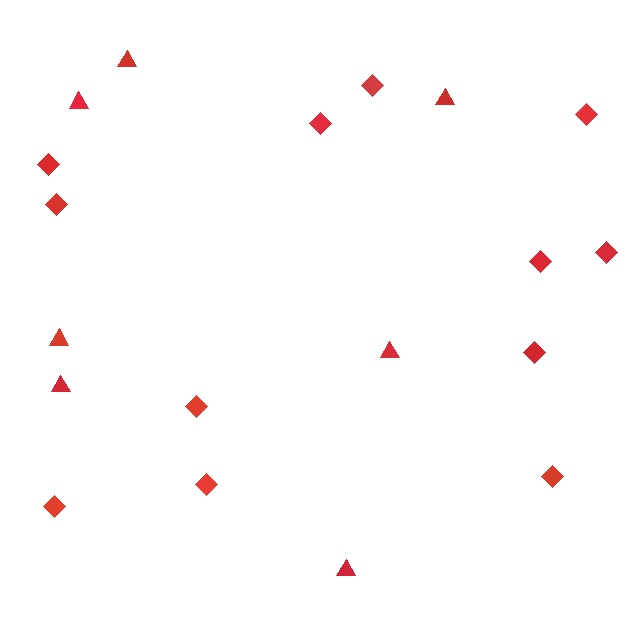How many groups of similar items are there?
There are 2 groups: one group of triangles (7) and one group of diamonds (12).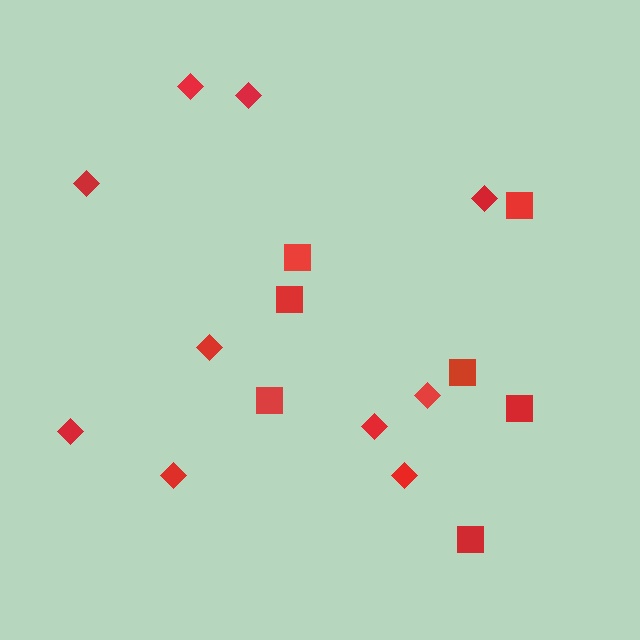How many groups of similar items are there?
There are 2 groups: one group of squares (7) and one group of diamonds (10).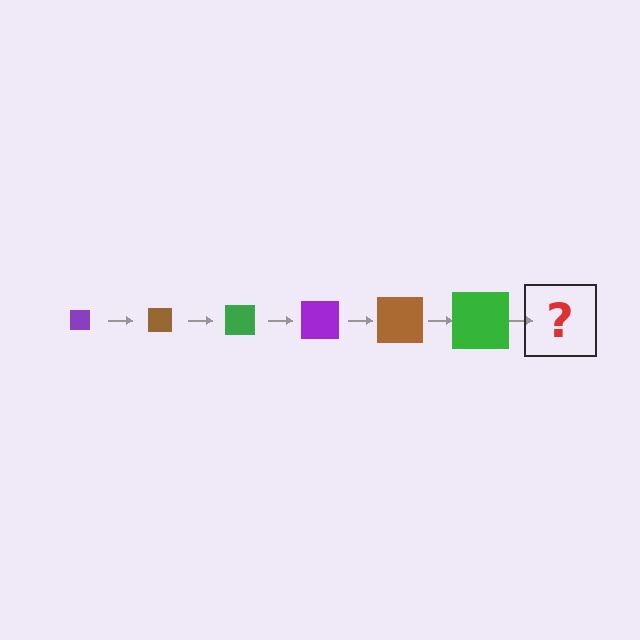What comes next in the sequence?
The next element should be a purple square, larger than the previous one.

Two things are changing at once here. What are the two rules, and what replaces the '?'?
The two rules are that the square grows larger each step and the color cycles through purple, brown, and green. The '?' should be a purple square, larger than the previous one.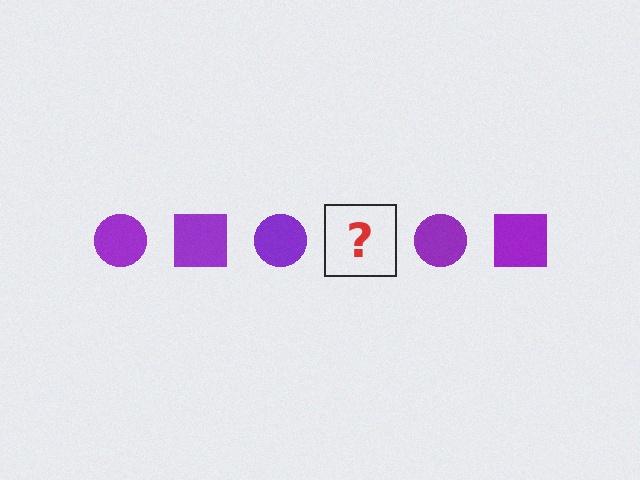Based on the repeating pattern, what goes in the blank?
The blank should be a purple square.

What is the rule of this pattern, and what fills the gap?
The rule is that the pattern cycles through circle, square shapes in purple. The gap should be filled with a purple square.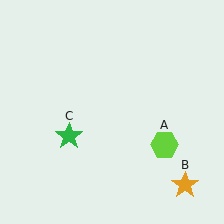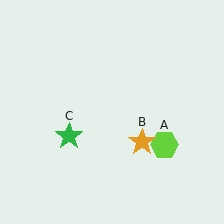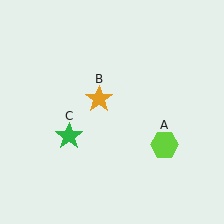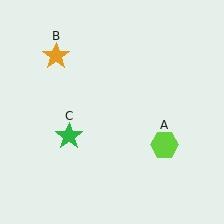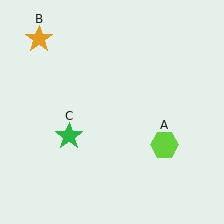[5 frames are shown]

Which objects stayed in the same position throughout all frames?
Lime hexagon (object A) and green star (object C) remained stationary.